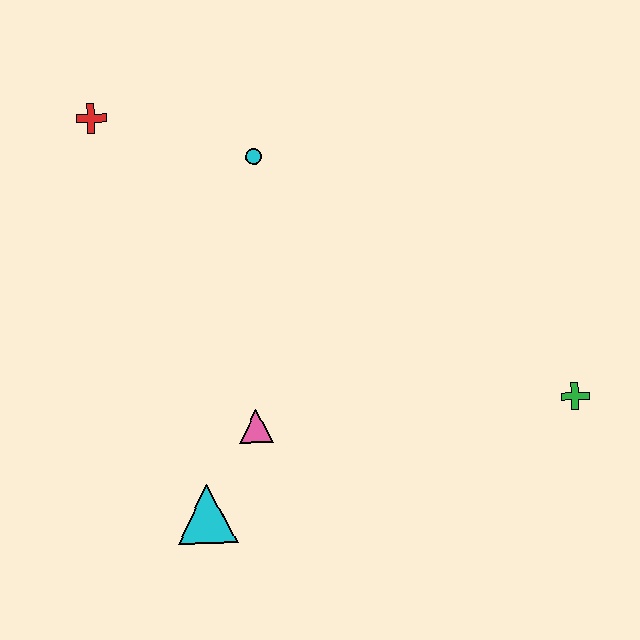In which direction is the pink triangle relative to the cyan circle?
The pink triangle is below the cyan circle.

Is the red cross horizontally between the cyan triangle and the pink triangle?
No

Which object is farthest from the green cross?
The red cross is farthest from the green cross.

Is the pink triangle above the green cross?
No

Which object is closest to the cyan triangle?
The pink triangle is closest to the cyan triangle.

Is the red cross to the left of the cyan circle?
Yes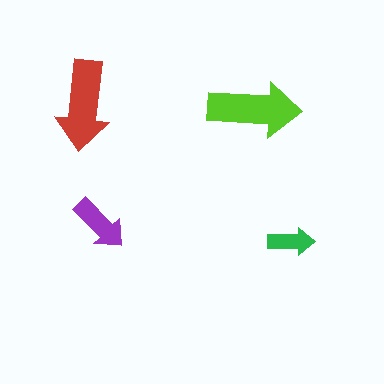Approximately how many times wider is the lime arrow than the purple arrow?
About 1.5 times wider.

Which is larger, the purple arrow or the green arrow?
The purple one.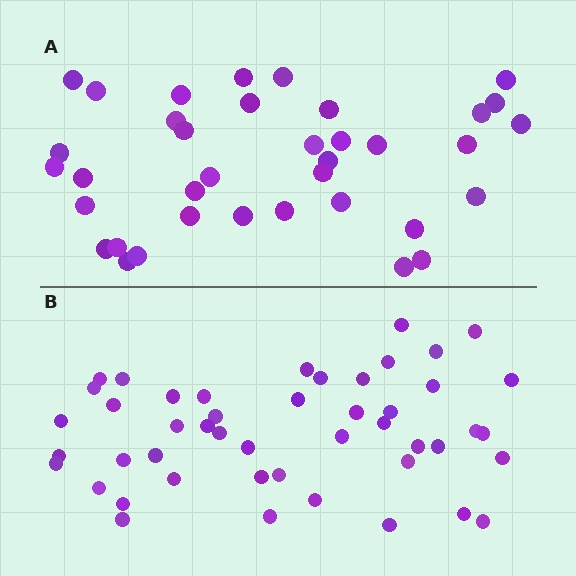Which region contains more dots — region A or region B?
Region B (the bottom region) has more dots.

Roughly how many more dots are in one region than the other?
Region B has roughly 10 or so more dots than region A.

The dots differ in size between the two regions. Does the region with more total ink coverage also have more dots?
No. Region A has more total ink coverage because its dots are larger, but region B actually contains more individual dots. Total area can be misleading — the number of items is what matters here.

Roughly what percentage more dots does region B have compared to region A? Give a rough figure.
About 25% more.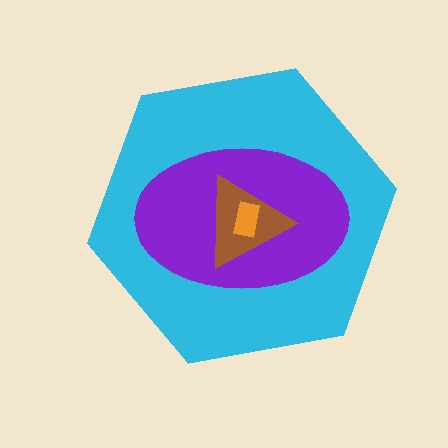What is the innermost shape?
The orange rectangle.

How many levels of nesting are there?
4.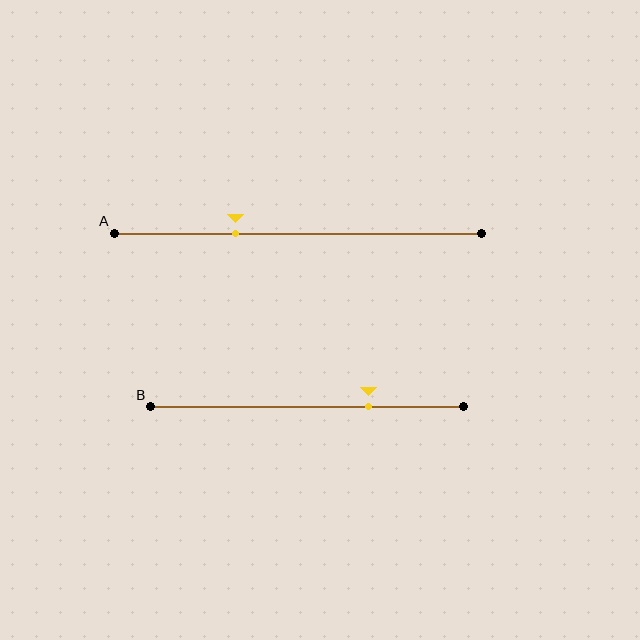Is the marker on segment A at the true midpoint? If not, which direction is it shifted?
No, the marker on segment A is shifted to the left by about 17% of the segment length.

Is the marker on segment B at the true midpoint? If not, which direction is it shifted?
No, the marker on segment B is shifted to the right by about 20% of the segment length.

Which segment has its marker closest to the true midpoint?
Segment A has its marker closest to the true midpoint.